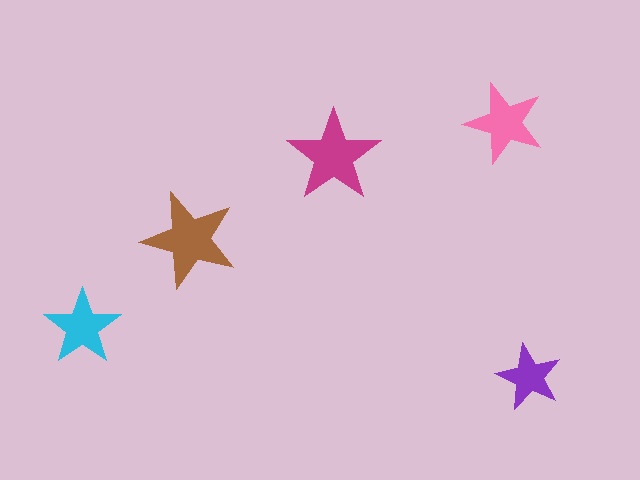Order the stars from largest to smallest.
the brown one, the magenta one, the pink one, the cyan one, the purple one.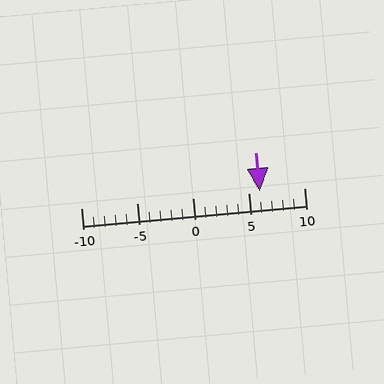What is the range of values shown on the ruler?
The ruler shows values from -10 to 10.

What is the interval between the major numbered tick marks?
The major tick marks are spaced 5 units apart.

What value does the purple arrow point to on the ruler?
The purple arrow points to approximately 6.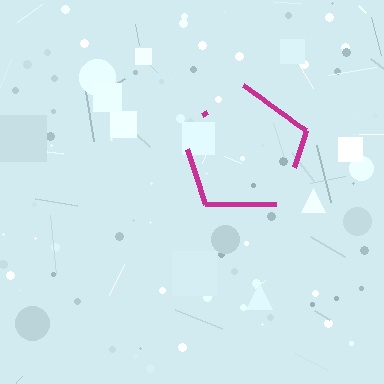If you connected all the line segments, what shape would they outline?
They would outline a pentagon.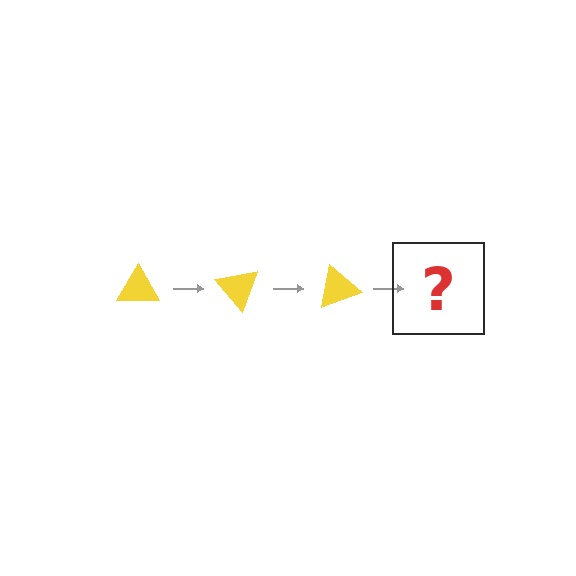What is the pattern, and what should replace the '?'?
The pattern is that the triangle rotates 50 degrees each step. The '?' should be a yellow triangle rotated 150 degrees.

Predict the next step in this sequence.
The next step is a yellow triangle rotated 150 degrees.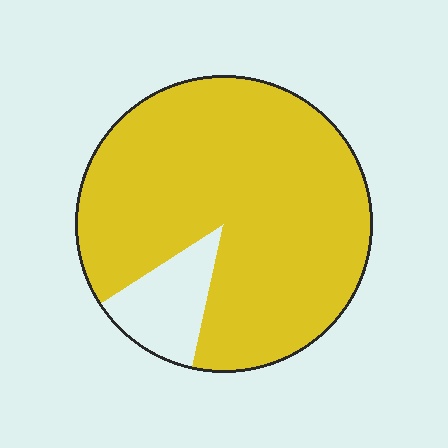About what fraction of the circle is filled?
About seven eighths (7/8).